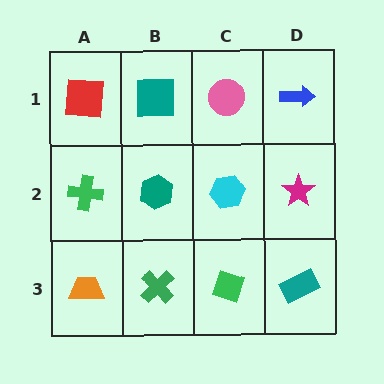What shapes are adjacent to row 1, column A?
A green cross (row 2, column A), a teal square (row 1, column B).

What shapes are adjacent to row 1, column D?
A magenta star (row 2, column D), a pink circle (row 1, column C).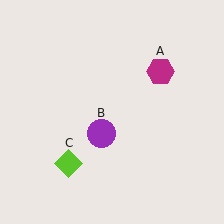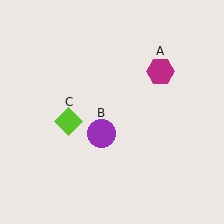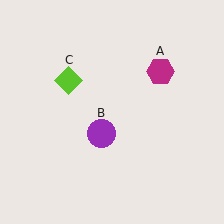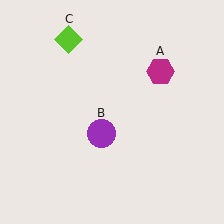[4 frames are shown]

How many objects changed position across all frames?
1 object changed position: lime diamond (object C).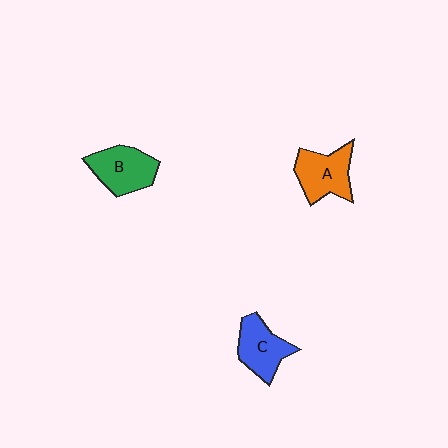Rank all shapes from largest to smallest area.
From largest to smallest: B (green), A (orange), C (blue).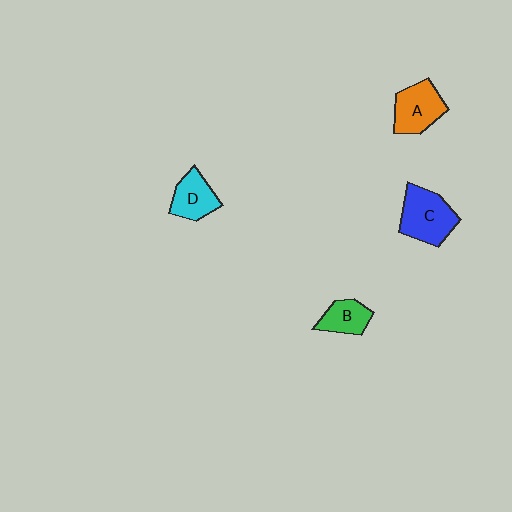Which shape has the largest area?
Shape C (blue).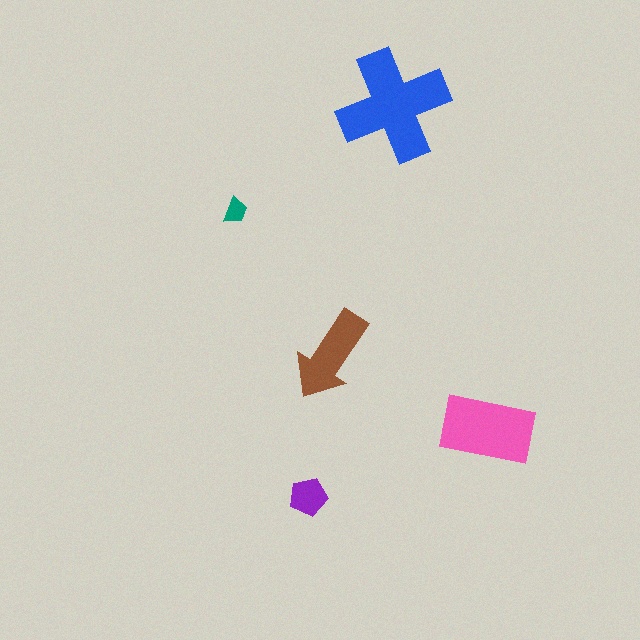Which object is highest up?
The blue cross is topmost.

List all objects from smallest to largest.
The teal trapezoid, the purple pentagon, the brown arrow, the pink rectangle, the blue cross.